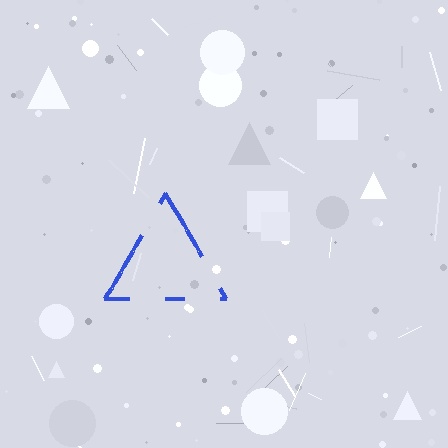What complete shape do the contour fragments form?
The contour fragments form a triangle.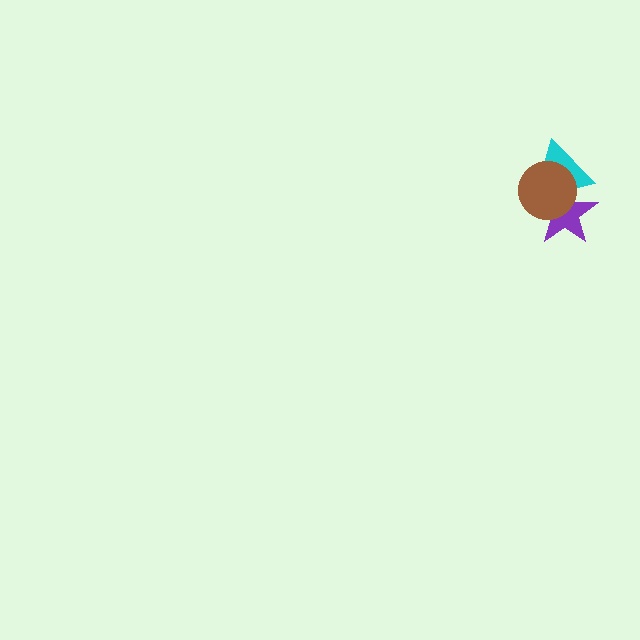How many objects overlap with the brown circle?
2 objects overlap with the brown circle.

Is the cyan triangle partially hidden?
Yes, it is partially covered by another shape.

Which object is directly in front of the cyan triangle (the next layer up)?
The purple star is directly in front of the cyan triangle.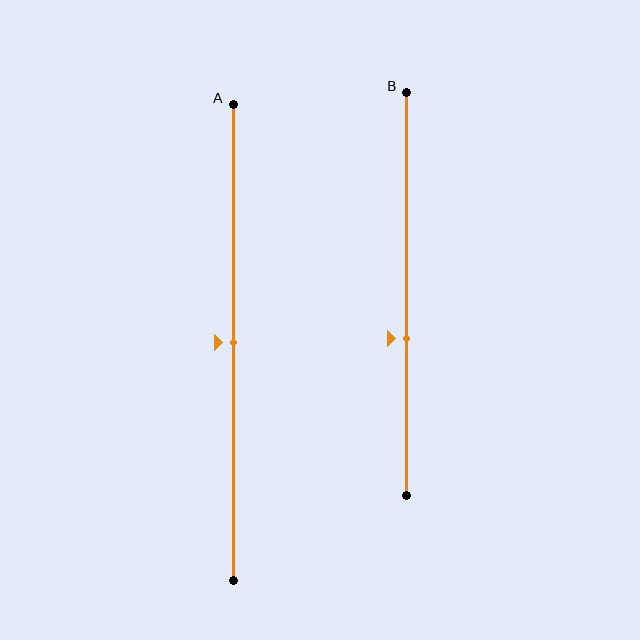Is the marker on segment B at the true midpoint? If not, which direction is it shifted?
No, the marker on segment B is shifted downward by about 11% of the segment length.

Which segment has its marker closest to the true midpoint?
Segment A has its marker closest to the true midpoint.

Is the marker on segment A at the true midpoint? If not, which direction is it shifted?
Yes, the marker on segment A is at the true midpoint.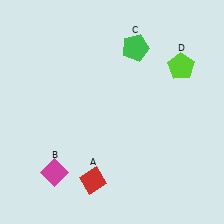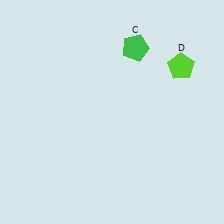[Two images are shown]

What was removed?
The magenta diamond (B), the red diamond (A) were removed in Image 2.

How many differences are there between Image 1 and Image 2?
There are 2 differences between the two images.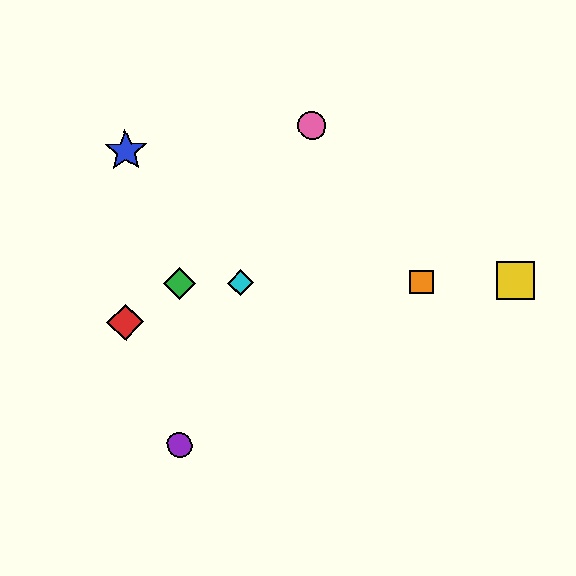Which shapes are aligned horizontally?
The green diamond, the yellow square, the orange square, the cyan diamond are aligned horizontally.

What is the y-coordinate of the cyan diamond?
The cyan diamond is at y≈283.